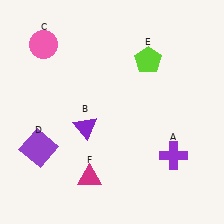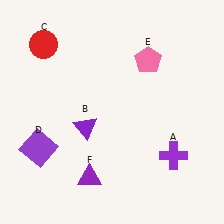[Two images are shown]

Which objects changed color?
C changed from pink to red. E changed from lime to pink. F changed from magenta to purple.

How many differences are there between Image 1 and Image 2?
There are 3 differences between the two images.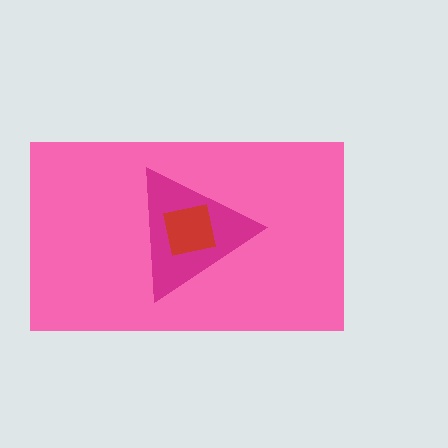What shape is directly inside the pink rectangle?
The magenta triangle.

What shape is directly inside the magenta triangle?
The red square.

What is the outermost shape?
The pink rectangle.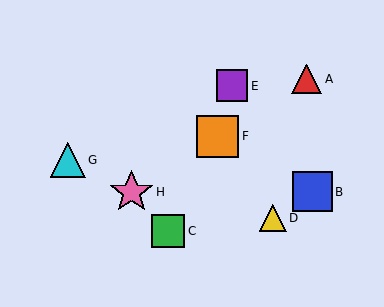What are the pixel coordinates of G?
Object G is at (68, 160).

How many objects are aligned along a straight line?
3 objects (A, F, H) are aligned along a straight line.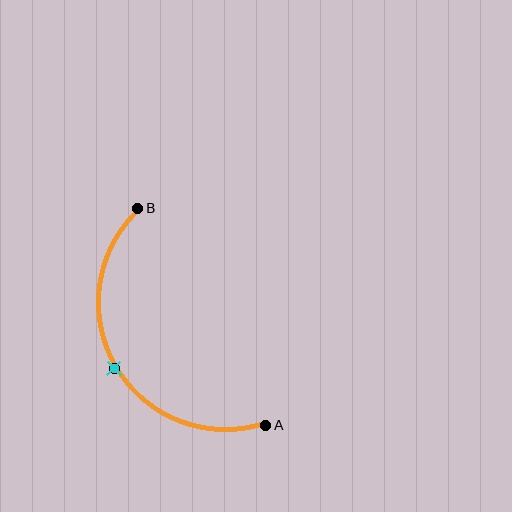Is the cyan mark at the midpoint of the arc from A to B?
Yes. The cyan mark lies on the arc at equal arc-length from both A and B — it is the arc midpoint.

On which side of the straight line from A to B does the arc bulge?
The arc bulges to the left of the straight line connecting A and B.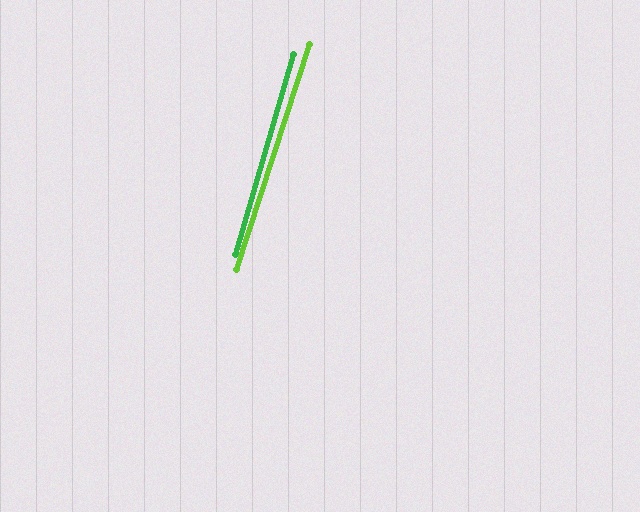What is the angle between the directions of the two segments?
Approximately 2 degrees.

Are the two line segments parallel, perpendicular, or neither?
Parallel — their directions differ by only 1.8°.